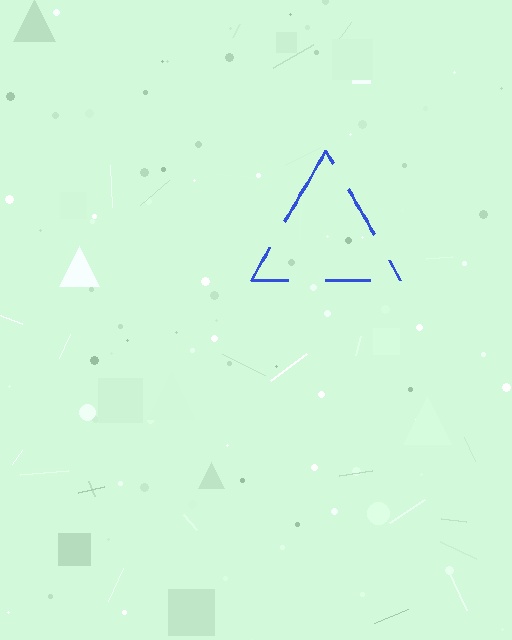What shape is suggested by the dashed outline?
The dashed outline suggests a triangle.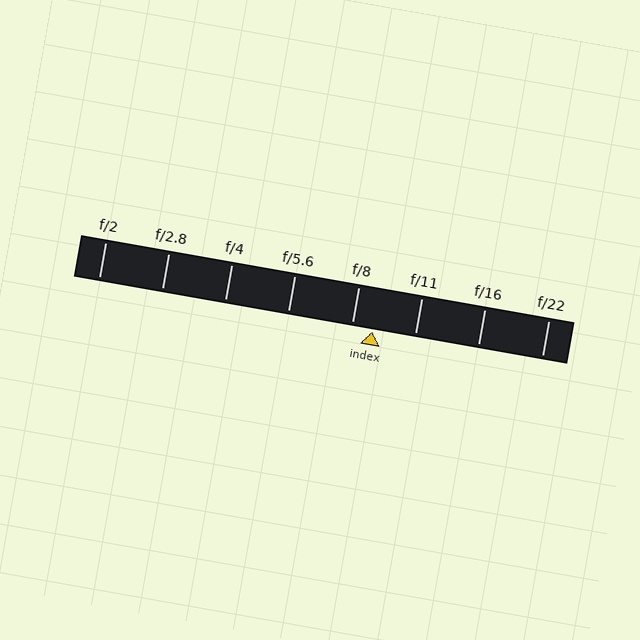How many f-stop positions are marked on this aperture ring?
There are 8 f-stop positions marked.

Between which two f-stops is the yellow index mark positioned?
The index mark is between f/8 and f/11.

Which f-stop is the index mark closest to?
The index mark is closest to f/8.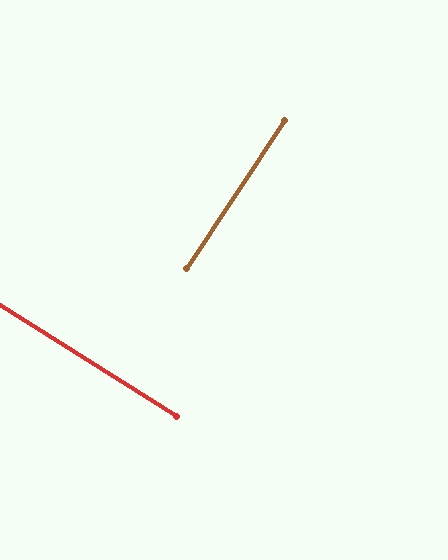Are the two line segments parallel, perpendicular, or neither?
Perpendicular — they meet at approximately 89°.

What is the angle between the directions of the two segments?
Approximately 89 degrees.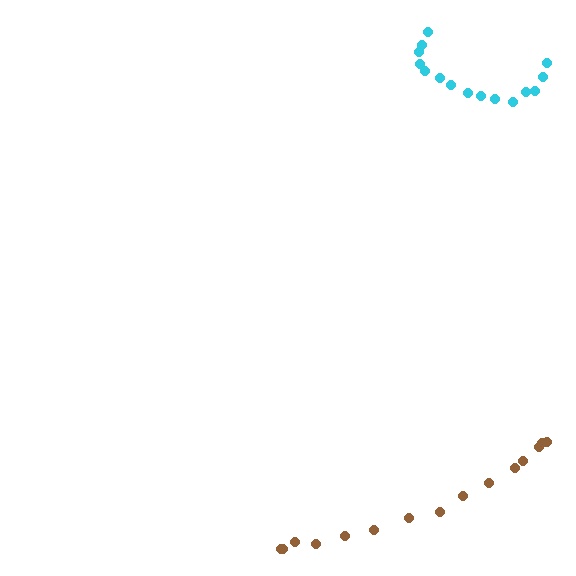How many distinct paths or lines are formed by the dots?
There are 2 distinct paths.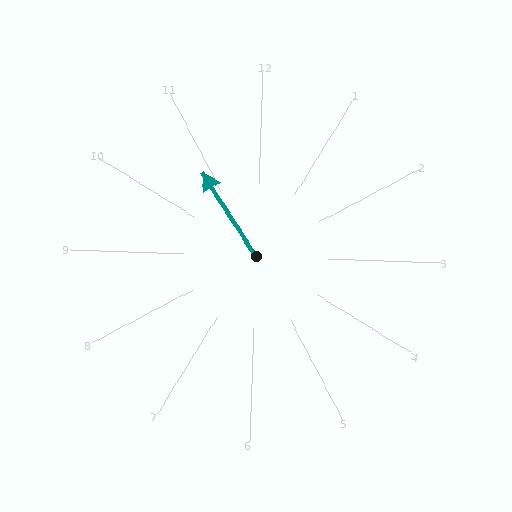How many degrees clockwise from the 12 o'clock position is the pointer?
Approximately 325 degrees.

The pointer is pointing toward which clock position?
Roughly 11 o'clock.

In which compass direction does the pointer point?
Northwest.